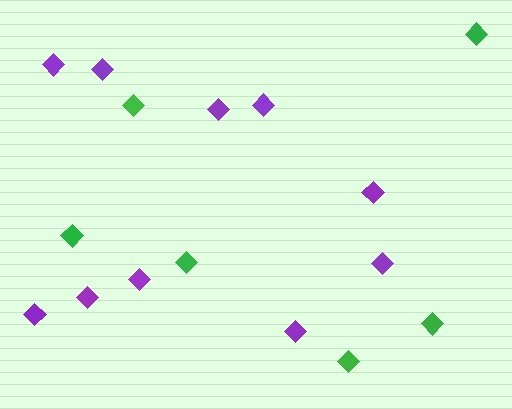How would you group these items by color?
There are 2 groups: one group of purple diamonds (10) and one group of green diamonds (6).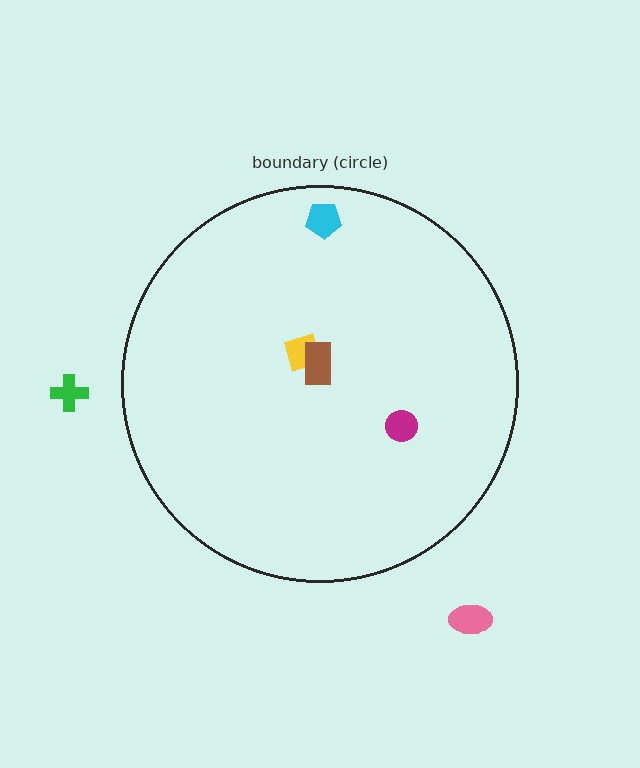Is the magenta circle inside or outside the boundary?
Inside.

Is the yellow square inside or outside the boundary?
Inside.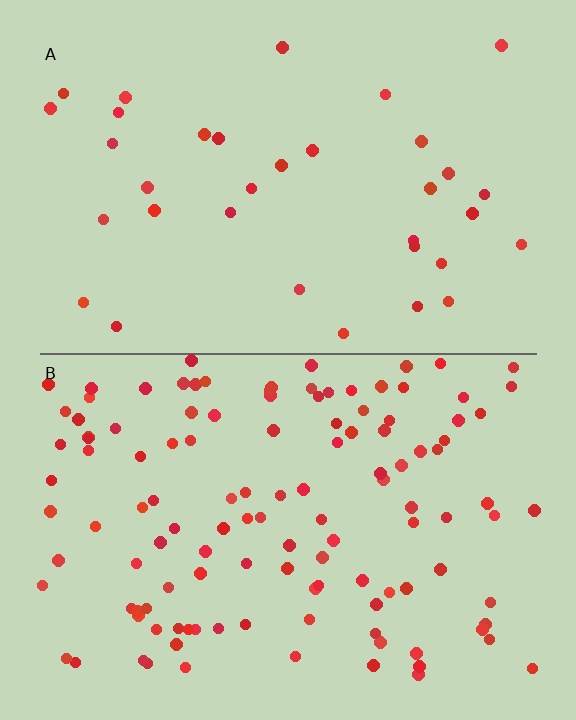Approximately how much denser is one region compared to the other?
Approximately 3.5× — region B over region A.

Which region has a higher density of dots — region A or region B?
B (the bottom).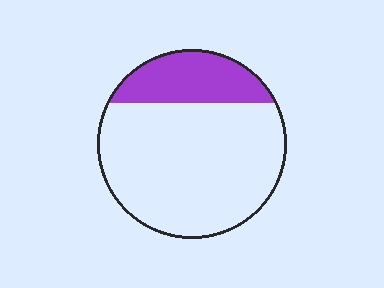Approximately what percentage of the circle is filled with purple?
Approximately 25%.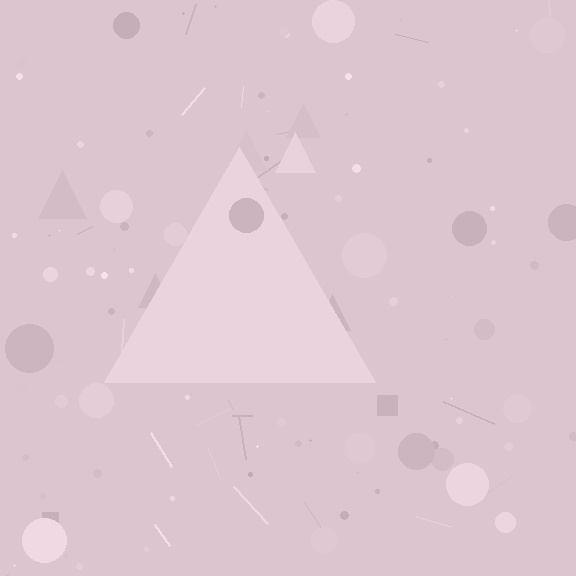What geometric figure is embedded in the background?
A triangle is embedded in the background.